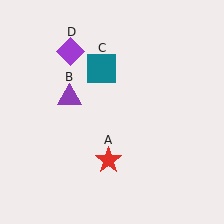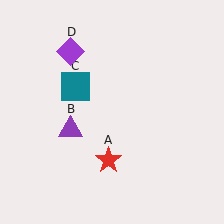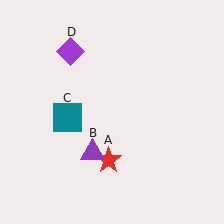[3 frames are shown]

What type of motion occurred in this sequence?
The purple triangle (object B), teal square (object C) rotated counterclockwise around the center of the scene.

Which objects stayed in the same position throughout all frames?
Red star (object A) and purple diamond (object D) remained stationary.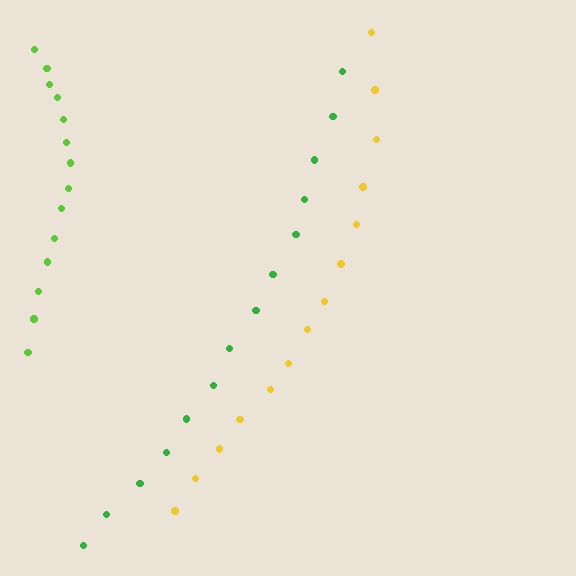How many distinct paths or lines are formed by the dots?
There are 3 distinct paths.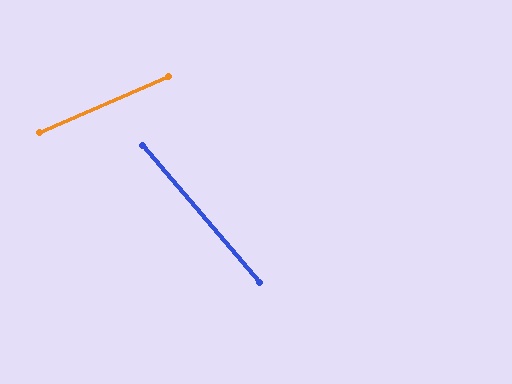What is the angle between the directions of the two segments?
Approximately 73 degrees.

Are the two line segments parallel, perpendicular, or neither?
Neither parallel nor perpendicular — they differ by about 73°.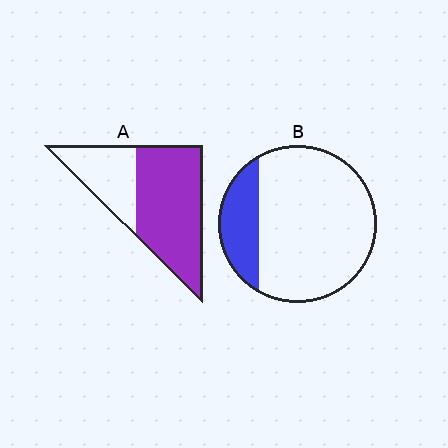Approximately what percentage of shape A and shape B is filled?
A is approximately 65% and B is approximately 20%.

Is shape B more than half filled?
No.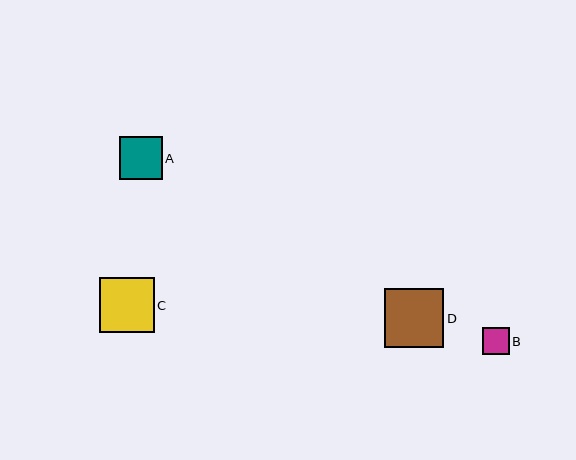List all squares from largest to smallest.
From largest to smallest: D, C, A, B.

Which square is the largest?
Square D is the largest with a size of approximately 59 pixels.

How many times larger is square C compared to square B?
Square C is approximately 2.1 times the size of square B.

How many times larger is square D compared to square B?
Square D is approximately 2.2 times the size of square B.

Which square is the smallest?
Square B is the smallest with a size of approximately 27 pixels.